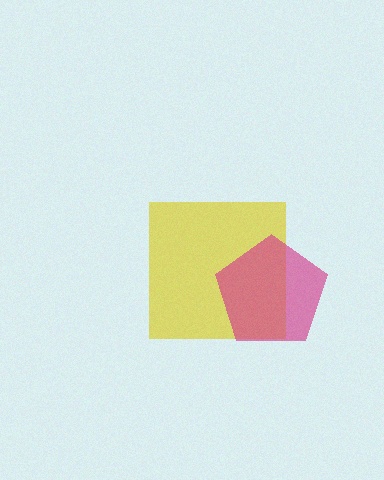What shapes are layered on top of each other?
The layered shapes are: a yellow square, a magenta pentagon.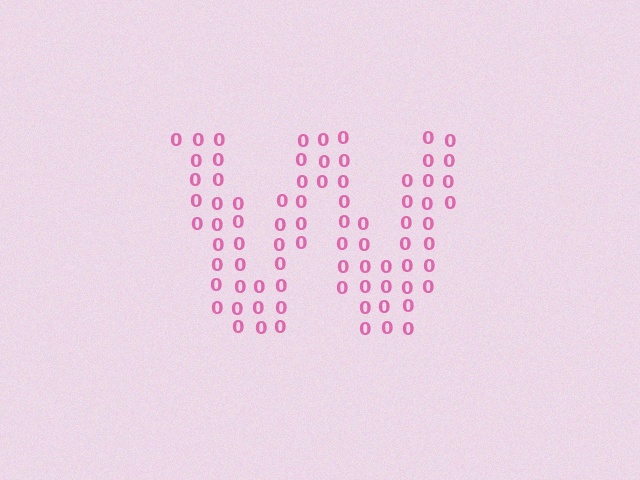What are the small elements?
The small elements are digit 0's.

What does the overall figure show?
The overall figure shows the letter W.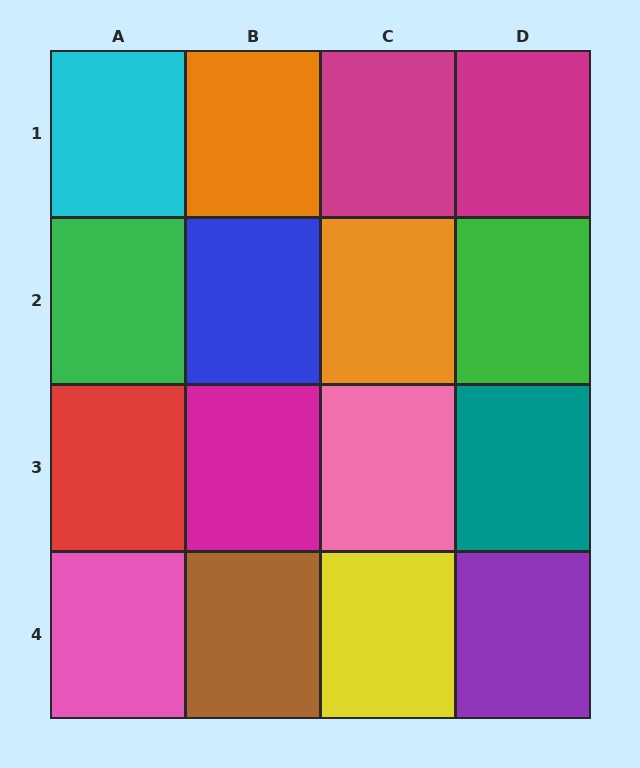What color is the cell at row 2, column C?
Orange.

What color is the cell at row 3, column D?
Teal.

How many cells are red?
1 cell is red.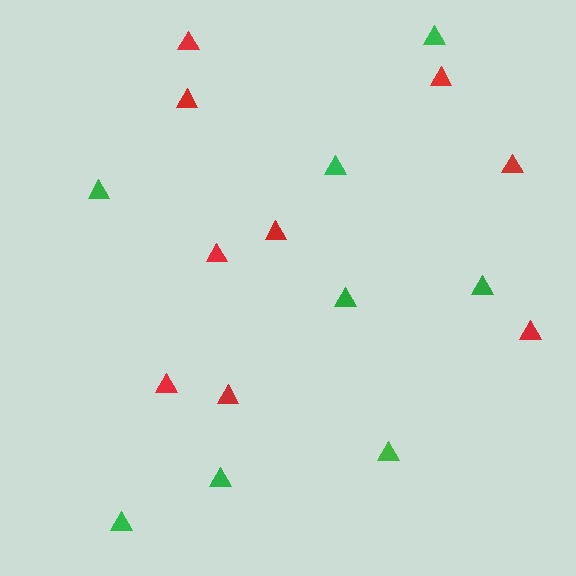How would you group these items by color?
There are 2 groups: one group of red triangles (9) and one group of green triangles (8).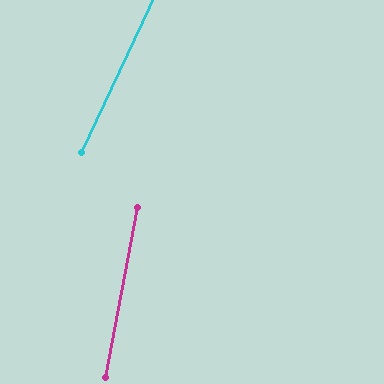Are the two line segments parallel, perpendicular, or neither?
Neither parallel nor perpendicular — they differ by about 14°.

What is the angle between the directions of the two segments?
Approximately 14 degrees.